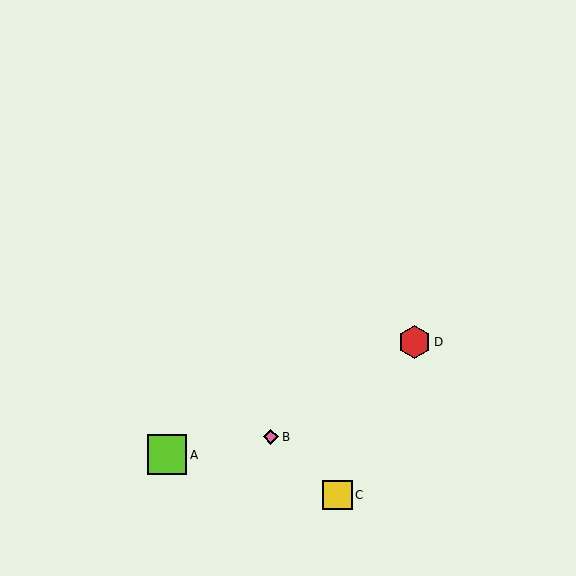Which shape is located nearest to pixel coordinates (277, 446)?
The pink diamond (labeled B) at (271, 437) is nearest to that location.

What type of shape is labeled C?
Shape C is a yellow square.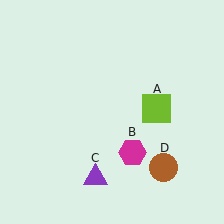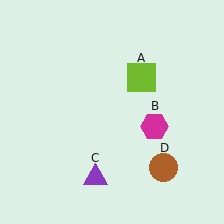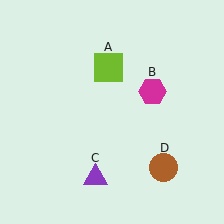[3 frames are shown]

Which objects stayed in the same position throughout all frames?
Purple triangle (object C) and brown circle (object D) remained stationary.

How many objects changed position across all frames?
2 objects changed position: lime square (object A), magenta hexagon (object B).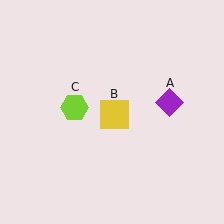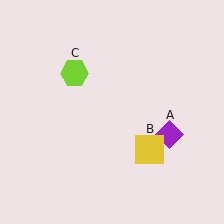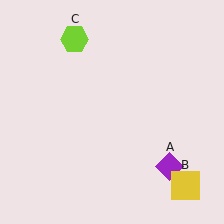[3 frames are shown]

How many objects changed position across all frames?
3 objects changed position: purple diamond (object A), yellow square (object B), lime hexagon (object C).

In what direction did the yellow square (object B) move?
The yellow square (object B) moved down and to the right.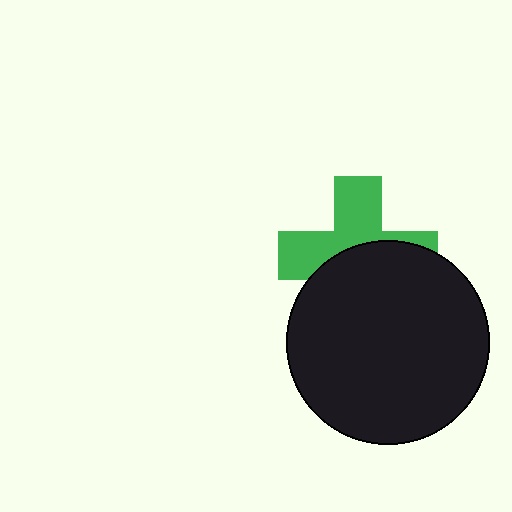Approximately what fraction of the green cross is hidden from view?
Roughly 51% of the green cross is hidden behind the black circle.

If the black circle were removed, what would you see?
You would see the complete green cross.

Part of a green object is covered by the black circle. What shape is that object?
It is a cross.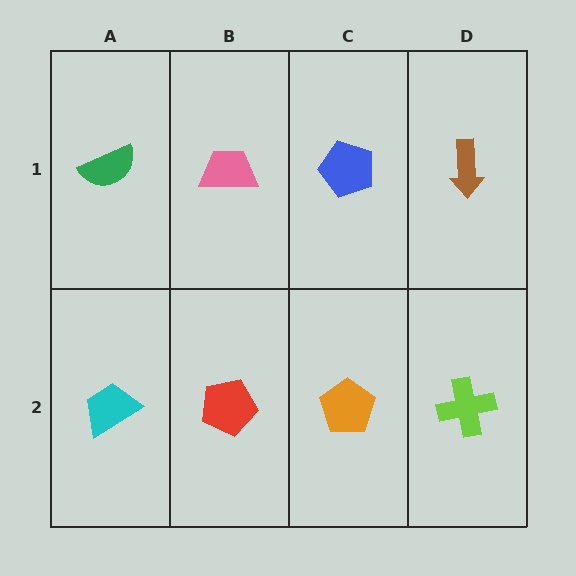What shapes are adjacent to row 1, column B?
A red pentagon (row 2, column B), a green semicircle (row 1, column A), a blue pentagon (row 1, column C).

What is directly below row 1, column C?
An orange pentagon.